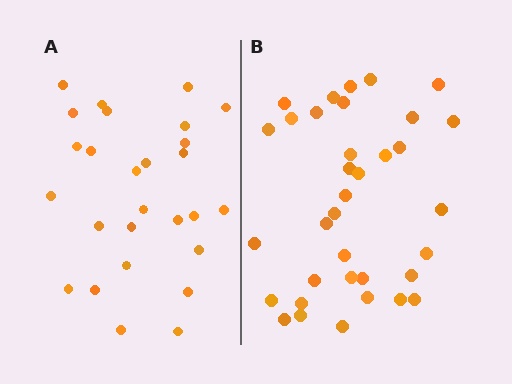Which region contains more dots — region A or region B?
Region B (the right region) has more dots.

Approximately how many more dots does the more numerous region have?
Region B has roughly 8 or so more dots than region A.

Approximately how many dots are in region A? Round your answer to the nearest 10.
About 30 dots. (The exact count is 27, which rounds to 30.)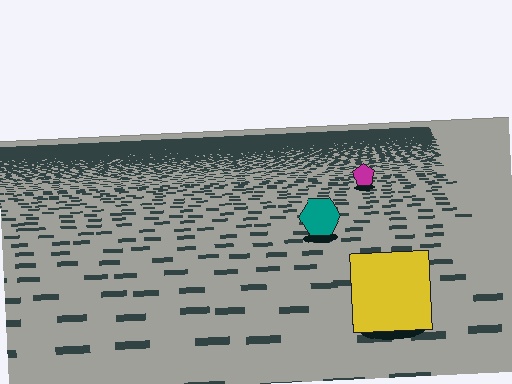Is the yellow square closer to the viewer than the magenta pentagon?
Yes. The yellow square is closer — you can tell from the texture gradient: the ground texture is coarser near it.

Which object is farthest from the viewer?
The magenta pentagon is farthest from the viewer. It appears smaller and the ground texture around it is denser.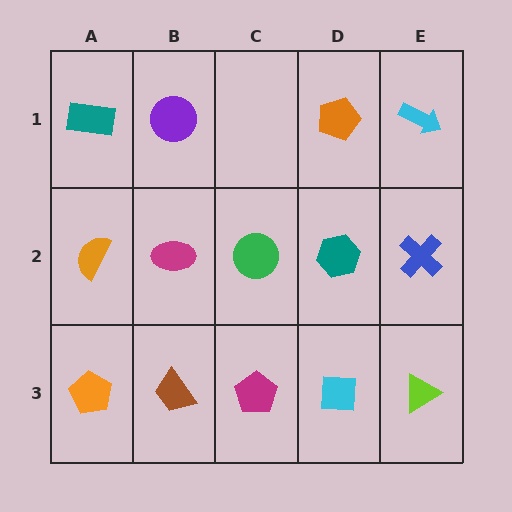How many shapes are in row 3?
5 shapes.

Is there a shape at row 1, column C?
No, that cell is empty.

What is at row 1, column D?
An orange pentagon.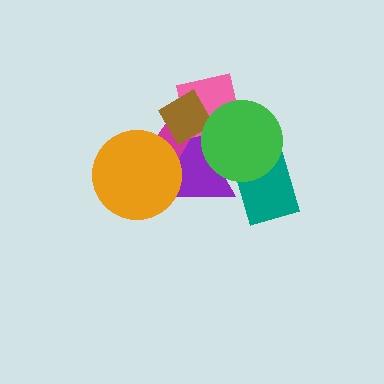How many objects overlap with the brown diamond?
4 objects overlap with the brown diamond.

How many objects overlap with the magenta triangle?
5 objects overlap with the magenta triangle.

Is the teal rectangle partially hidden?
Yes, it is partially covered by another shape.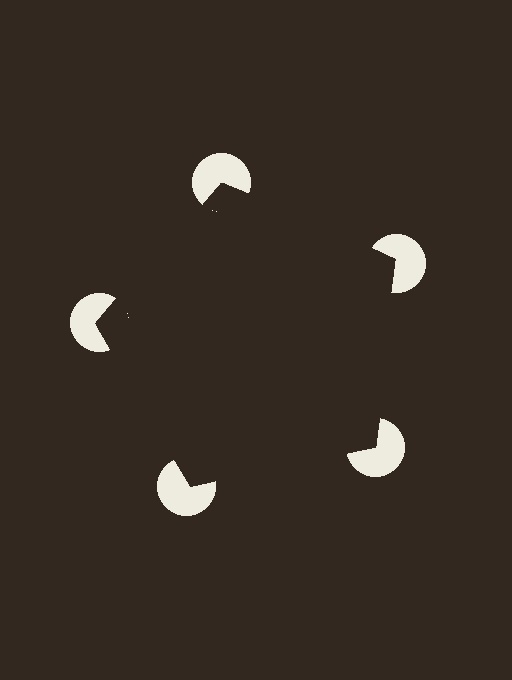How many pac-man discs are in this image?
There are 5 — one at each vertex of the illusory pentagon.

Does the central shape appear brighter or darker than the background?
It typically appears slightly darker than the background, even though no actual brightness change is drawn.